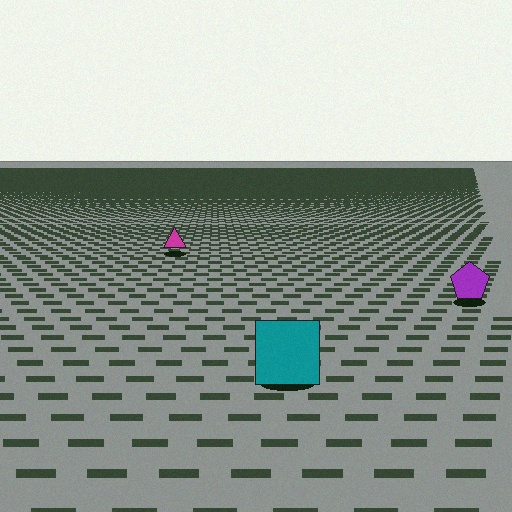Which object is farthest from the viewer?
The magenta triangle is farthest from the viewer. It appears smaller and the ground texture around it is denser.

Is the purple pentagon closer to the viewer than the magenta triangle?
Yes. The purple pentagon is closer — you can tell from the texture gradient: the ground texture is coarser near it.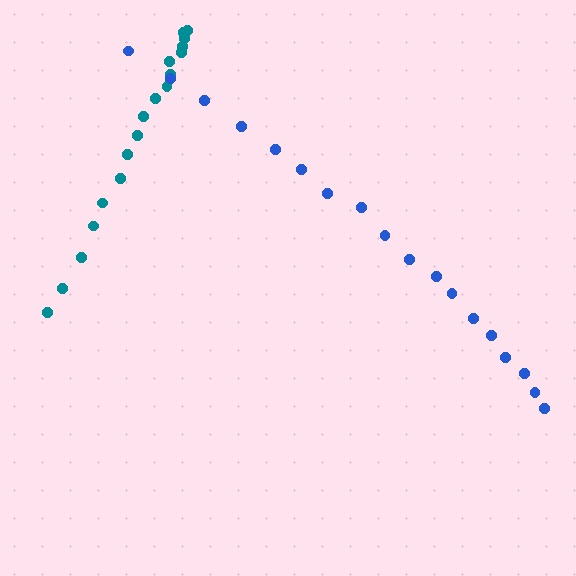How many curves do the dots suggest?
There are 2 distinct paths.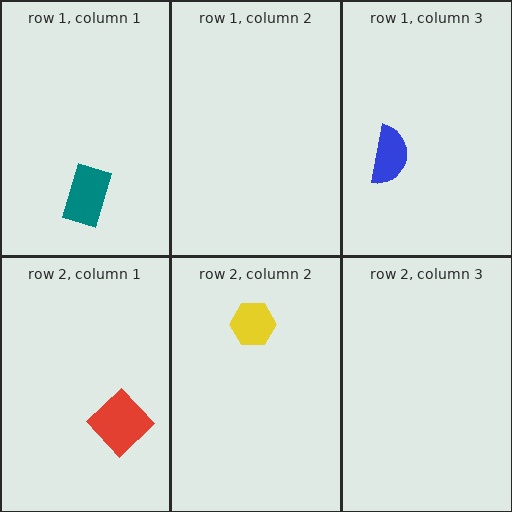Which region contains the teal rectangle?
The row 1, column 1 region.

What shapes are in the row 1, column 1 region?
The teal rectangle.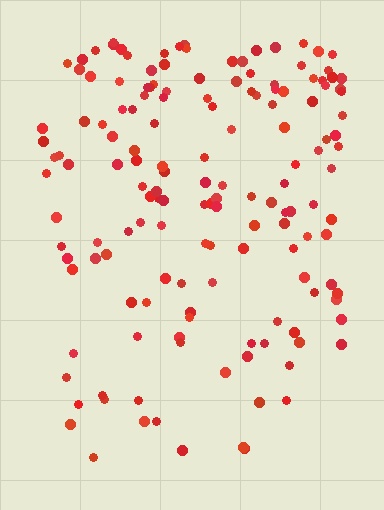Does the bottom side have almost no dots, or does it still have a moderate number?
Still a moderate number, just noticeably fewer than the top.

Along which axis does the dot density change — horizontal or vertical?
Vertical.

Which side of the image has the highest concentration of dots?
The top.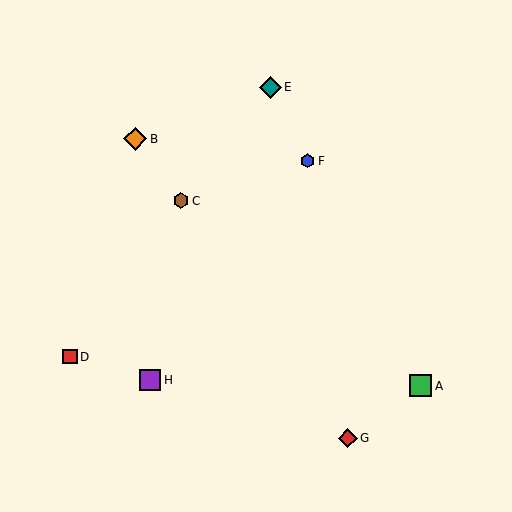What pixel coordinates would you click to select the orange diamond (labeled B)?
Click at (135, 139) to select the orange diamond B.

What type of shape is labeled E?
Shape E is a teal diamond.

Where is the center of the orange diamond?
The center of the orange diamond is at (135, 139).